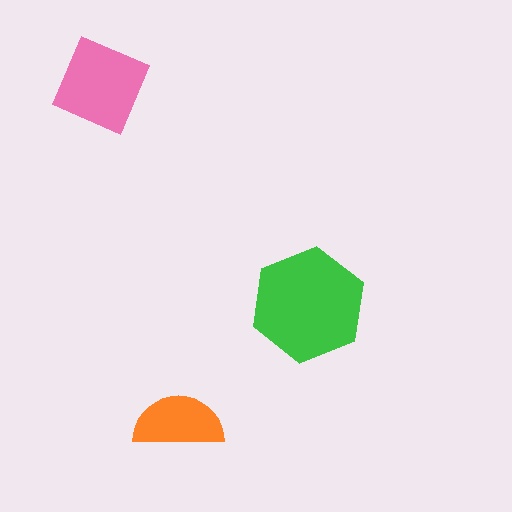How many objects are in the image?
There are 3 objects in the image.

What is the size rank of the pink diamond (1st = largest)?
2nd.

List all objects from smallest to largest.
The orange semicircle, the pink diamond, the green hexagon.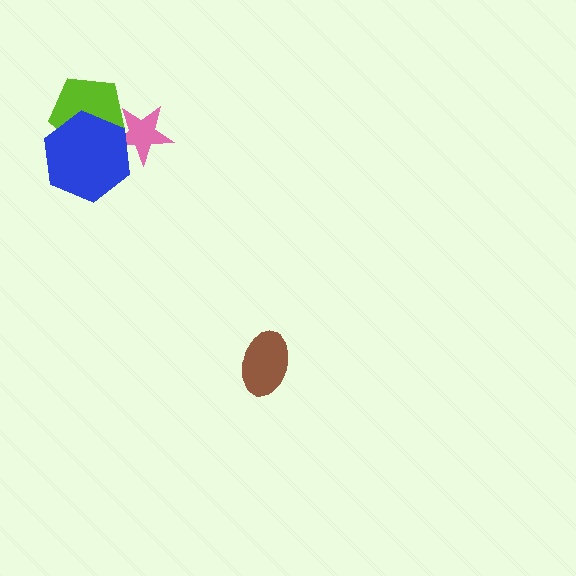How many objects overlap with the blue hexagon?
2 objects overlap with the blue hexagon.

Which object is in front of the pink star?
The blue hexagon is in front of the pink star.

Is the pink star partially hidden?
Yes, it is partially covered by another shape.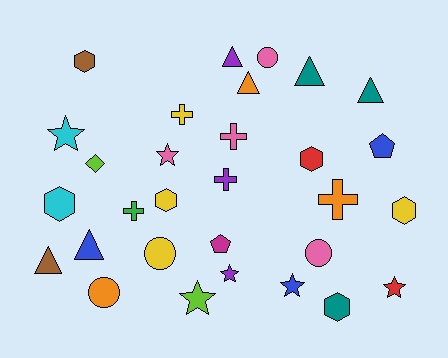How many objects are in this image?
There are 30 objects.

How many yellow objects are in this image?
There are 4 yellow objects.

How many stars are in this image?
There are 6 stars.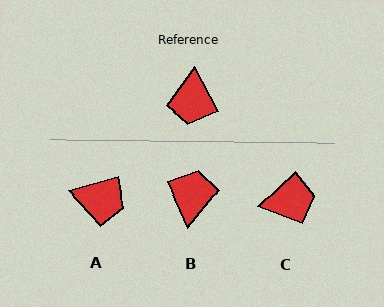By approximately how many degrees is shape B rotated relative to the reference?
Approximately 175 degrees counter-clockwise.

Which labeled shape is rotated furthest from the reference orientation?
B, about 175 degrees away.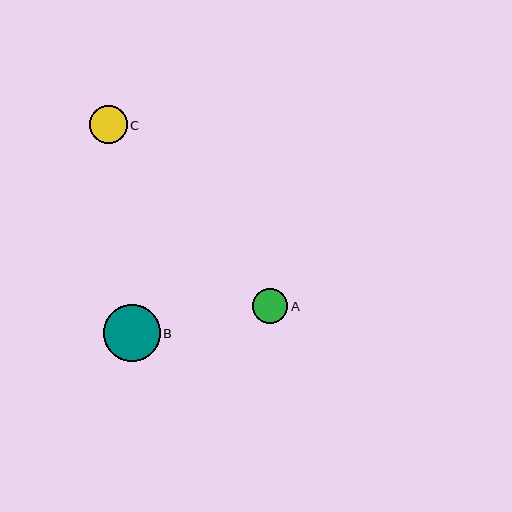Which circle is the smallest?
Circle A is the smallest with a size of approximately 35 pixels.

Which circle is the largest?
Circle B is the largest with a size of approximately 57 pixels.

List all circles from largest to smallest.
From largest to smallest: B, C, A.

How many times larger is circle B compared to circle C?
Circle B is approximately 1.5 times the size of circle C.